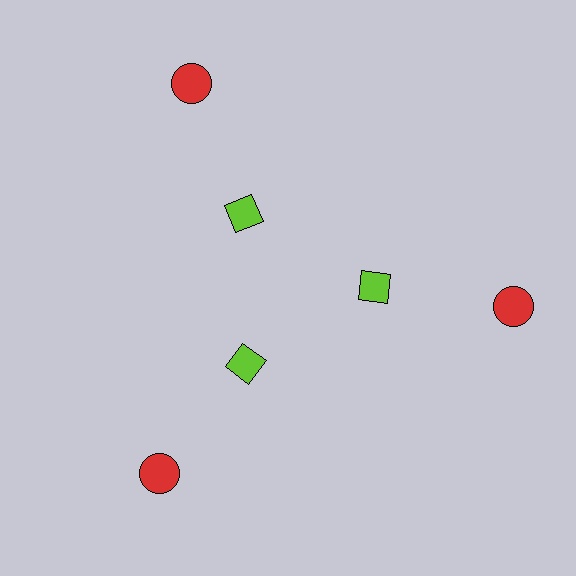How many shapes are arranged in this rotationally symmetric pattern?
There are 6 shapes, arranged in 3 groups of 2.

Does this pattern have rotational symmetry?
Yes, this pattern has 3-fold rotational symmetry. It looks the same after rotating 120 degrees around the center.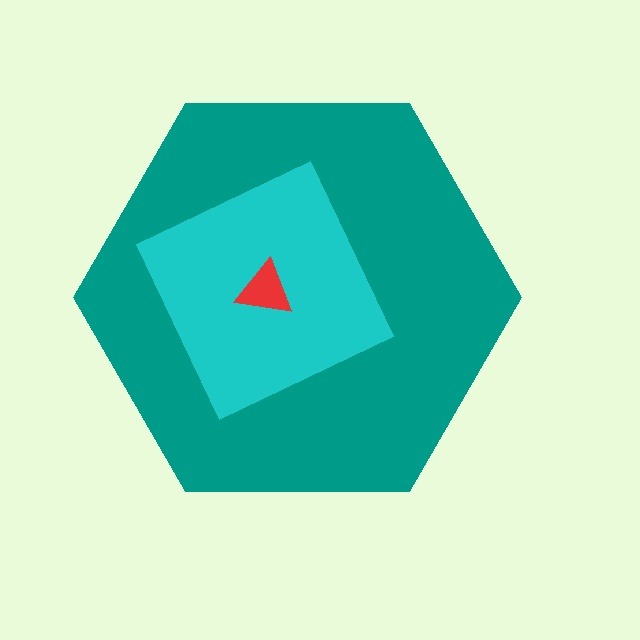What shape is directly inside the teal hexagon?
The cyan diamond.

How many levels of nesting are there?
3.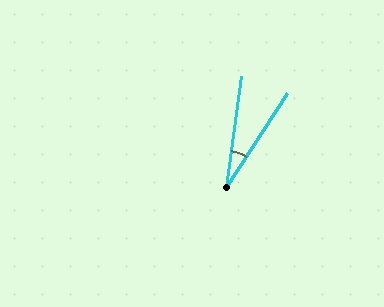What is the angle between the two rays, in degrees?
Approximately 25 degrees.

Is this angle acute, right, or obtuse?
It is acute.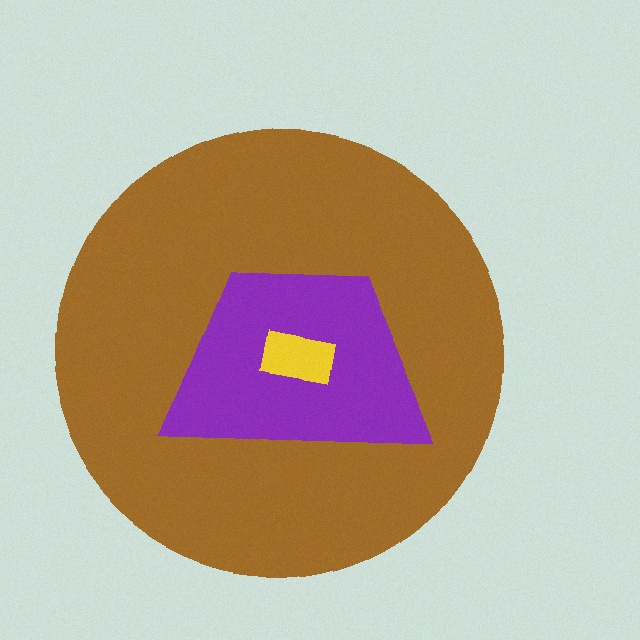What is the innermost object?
The yellow rectangle.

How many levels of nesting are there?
3.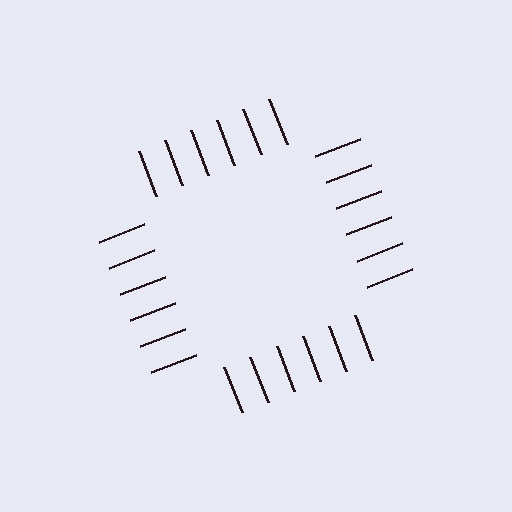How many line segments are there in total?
24 — 6 along each of the 4 edges.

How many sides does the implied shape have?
4 sides — the line-ends trace a square.